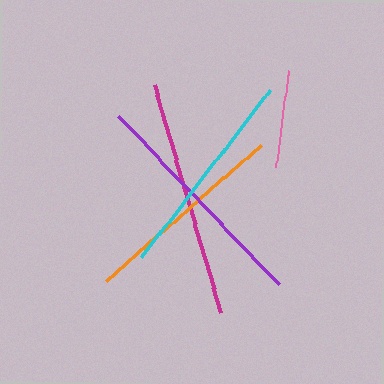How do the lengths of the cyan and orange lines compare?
The cyan and orange lines are approximately the same length.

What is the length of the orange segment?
The orange segment is approximately 206 pixels long.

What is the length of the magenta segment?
The magenta segment is approximately 238 pixels long.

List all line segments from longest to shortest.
From longest to shortest: magenta, purple, cyan, orange, pink.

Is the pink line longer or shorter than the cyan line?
The cyan line is longer than the pink line.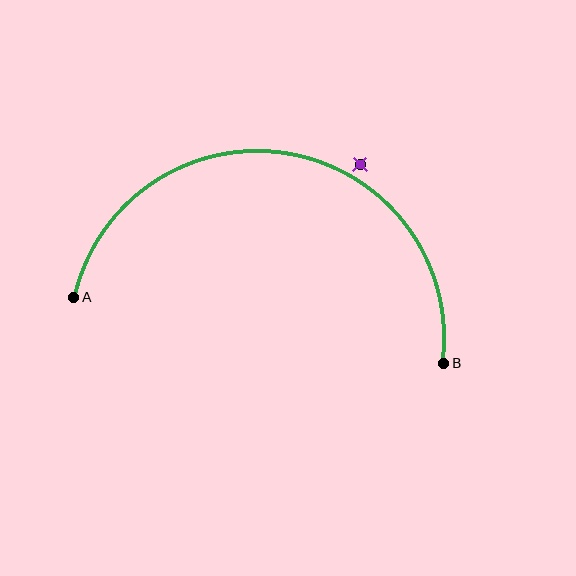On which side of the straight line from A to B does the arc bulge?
The arc bulges above the straight line connecting A and B.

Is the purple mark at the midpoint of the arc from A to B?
No — the purple mark does not lie on the arc at all. It sits slightly outside the curve.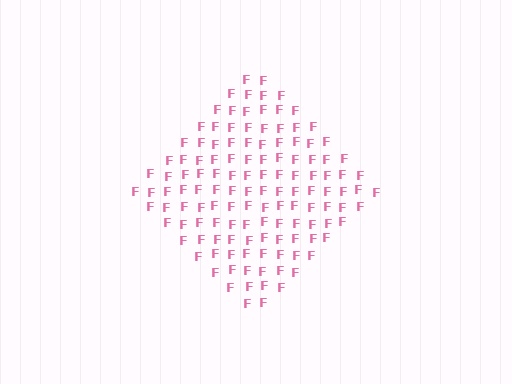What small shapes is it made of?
It is made of small letter F's.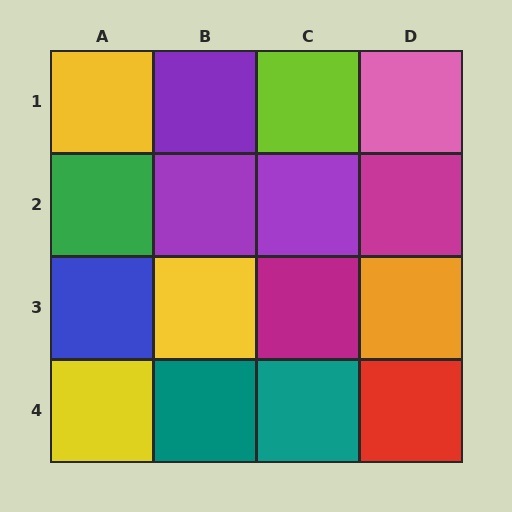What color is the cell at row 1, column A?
Yellow.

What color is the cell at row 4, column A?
Yellow.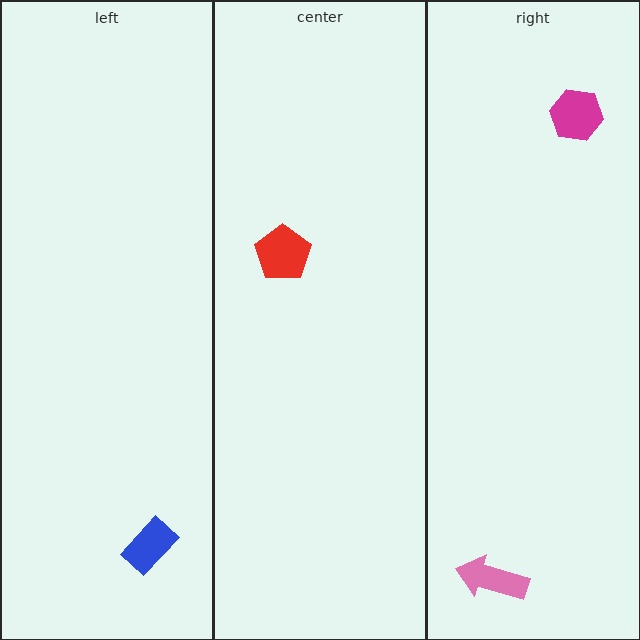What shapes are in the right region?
The pink arrow, the magenta hexagon.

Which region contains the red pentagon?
The center region.